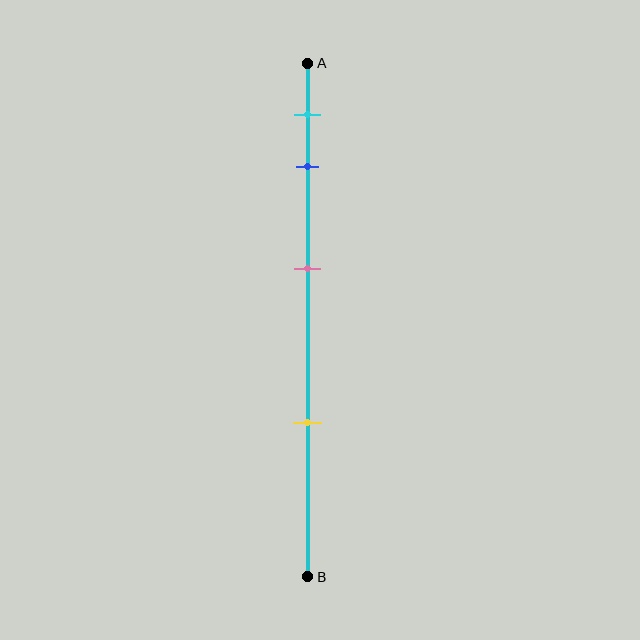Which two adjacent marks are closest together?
The cyan and blue marks are the closest adjacent pair.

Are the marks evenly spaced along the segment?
No, the marks are not evenly spaced.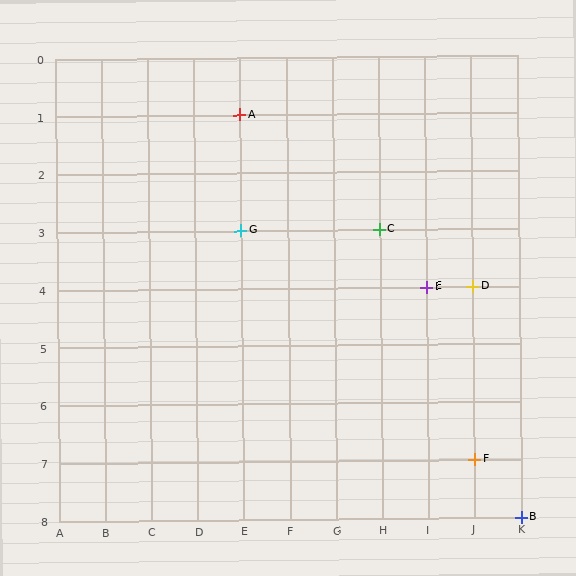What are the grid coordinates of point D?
Point D is at grid coordinates (J, 4).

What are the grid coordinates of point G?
Point G is at grid coordinates (E, 3).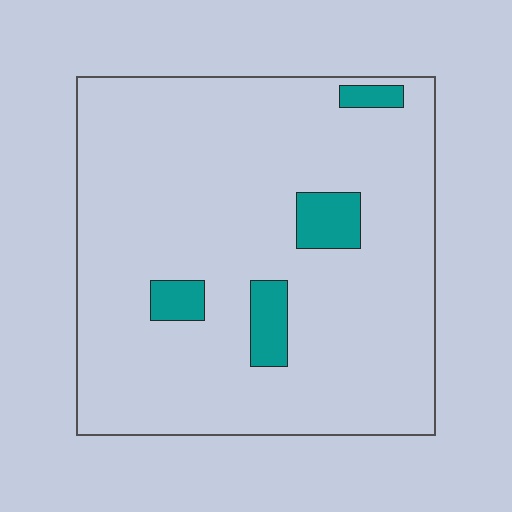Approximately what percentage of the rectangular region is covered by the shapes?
Approximately 10%.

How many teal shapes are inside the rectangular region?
4.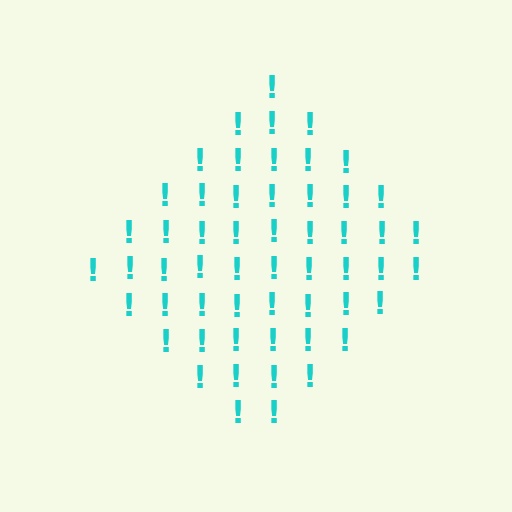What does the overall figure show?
The overall figure shows a diamond.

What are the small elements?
The small elements are exclamation marks.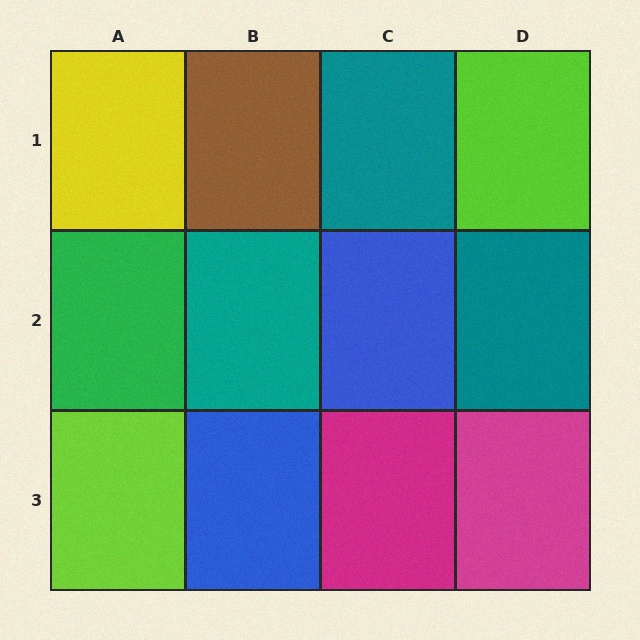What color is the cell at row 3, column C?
Magenta.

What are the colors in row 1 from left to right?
Yellow, brown, teal, lime.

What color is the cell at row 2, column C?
Blue.